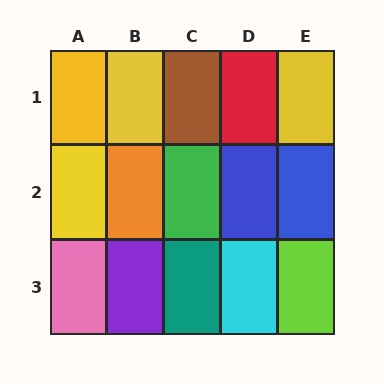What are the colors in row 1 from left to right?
Yellow, yellow, brown, red, yellow.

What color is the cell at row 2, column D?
Blue.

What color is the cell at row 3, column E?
Lime.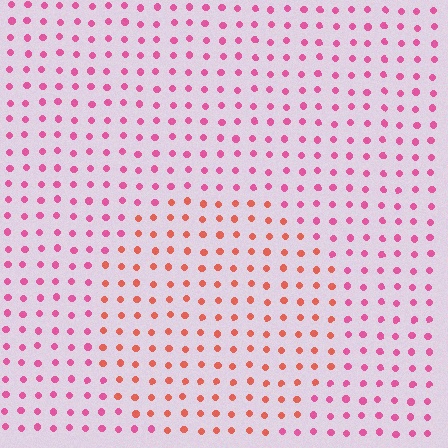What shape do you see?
I see a circle.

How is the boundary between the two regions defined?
The boundary is defined purely by a slight shift in hue (about 37 degrees). Spacing, size, and orientation are identical on both sides.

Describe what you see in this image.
The image is filled with small pink elements in a uniform arrangement. A circle-shaped region is visible where the elements are tinted to a slightly different hue, forming a subtle color boundary.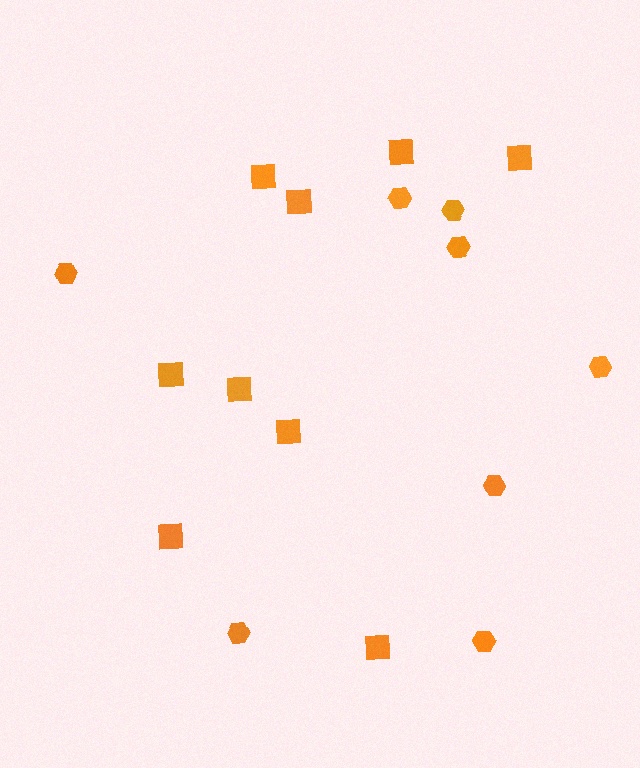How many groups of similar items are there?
There are 2 groups: one group of hexagons (8) and one group of squares (9).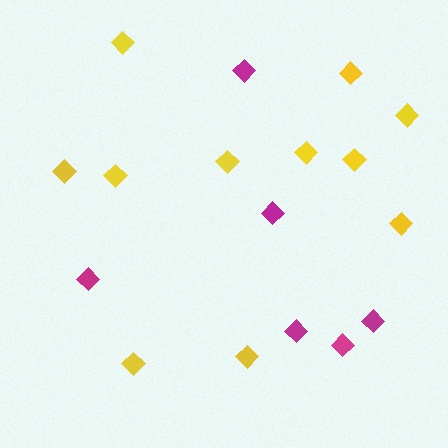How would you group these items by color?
There are 2 groups: one group of magenta diamonds (6) and one group of yellow diamonds (11).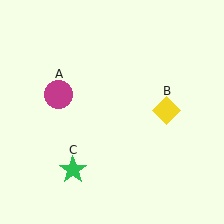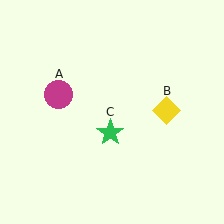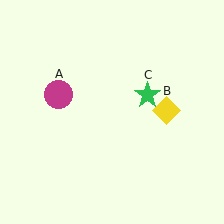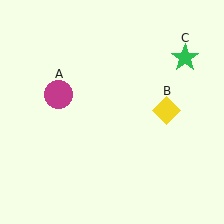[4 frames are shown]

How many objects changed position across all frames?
1 object changed position: green star (object C).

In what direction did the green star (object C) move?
The green star (object C) moved up and to the right.